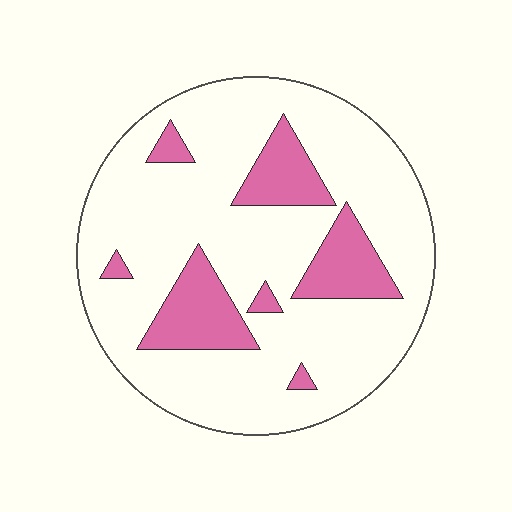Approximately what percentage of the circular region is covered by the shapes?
Approximately 20%.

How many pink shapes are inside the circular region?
7.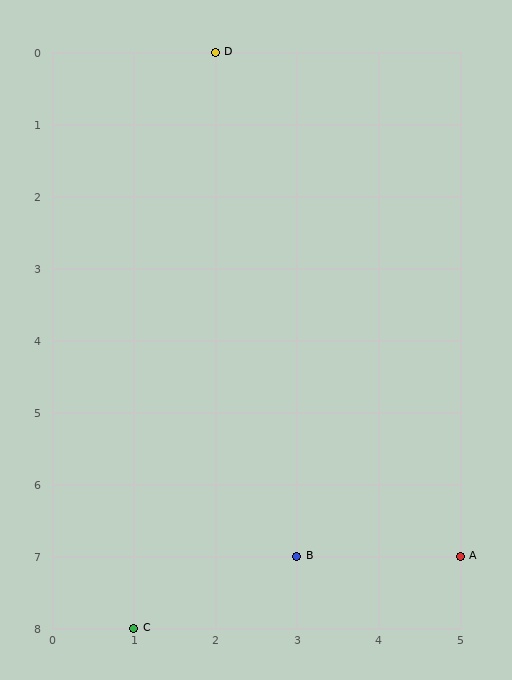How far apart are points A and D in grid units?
Points A and D are 3 columns and 7 rows apart (about 7.6 grid units diagonally).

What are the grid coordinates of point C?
Point C is at grid coordinates (1, 8).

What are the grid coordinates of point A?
Point A is at grid coordinates (5, 7).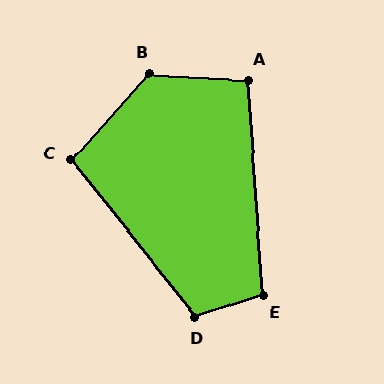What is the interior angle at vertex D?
Approximately 110 degrees (obtuse).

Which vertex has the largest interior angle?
B, at approximately 129 degrees.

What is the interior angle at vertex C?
Approximately 99 degrees (obtuse).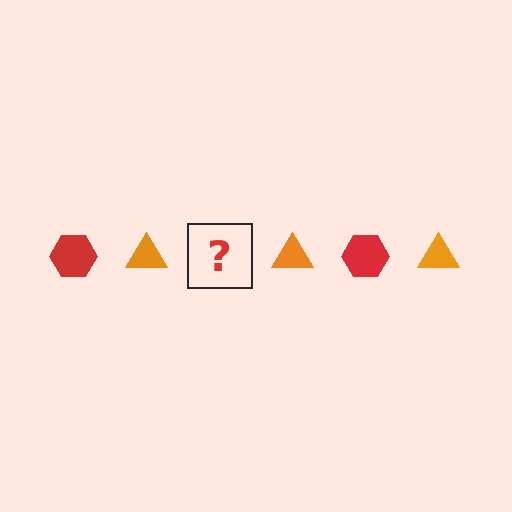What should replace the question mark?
The question mark should be replaced with a red hexagon.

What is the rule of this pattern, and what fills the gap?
The rule is that the pattern alternates between red hexagon and orange triangle. The gap should be filled with a red hexagon.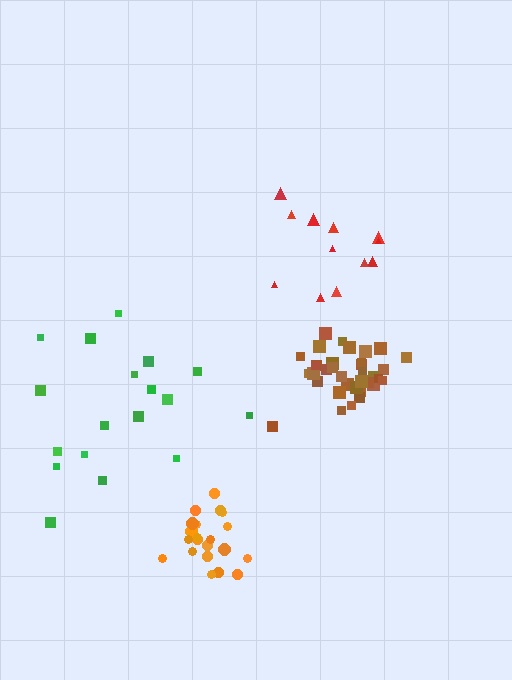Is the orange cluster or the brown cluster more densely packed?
Brown.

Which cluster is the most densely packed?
Brown.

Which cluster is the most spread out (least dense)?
Green.